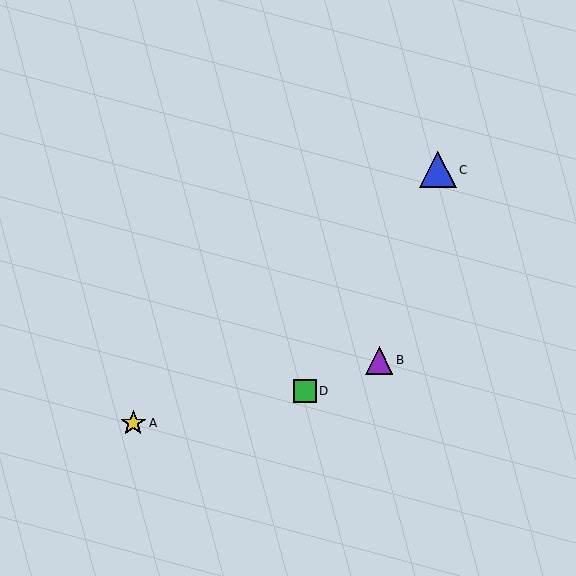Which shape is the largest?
The blue triangle (labeled C) is the largest.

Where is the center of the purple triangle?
The center of the purple triangle is at (379, 360).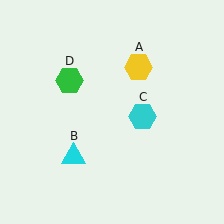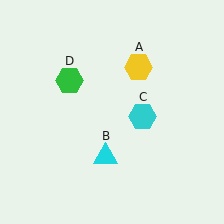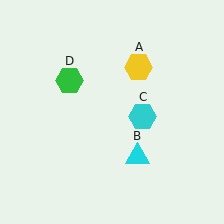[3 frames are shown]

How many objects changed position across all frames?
1 object changed position: cyan triangle (object B).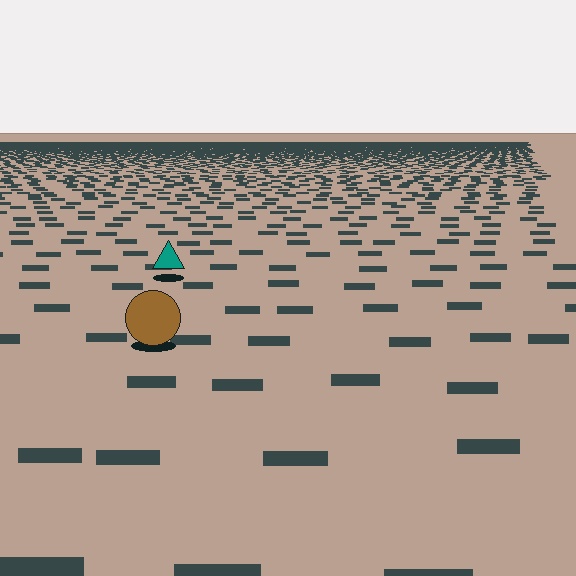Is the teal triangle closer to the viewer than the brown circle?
No. The brown circle is closer — you can tell from the texture gradient: the ground texture is coarser near it.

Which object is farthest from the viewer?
The teal triangle is farthest from the viewer. It appears smaller and the ground texture around it is denser.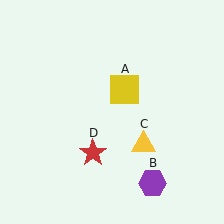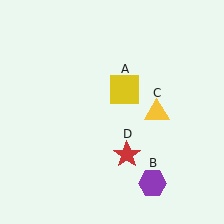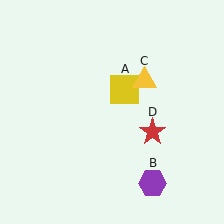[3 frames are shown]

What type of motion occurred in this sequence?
The yellow triangle (object C), red star (object D) rotated counterclockwise around the center of the scene.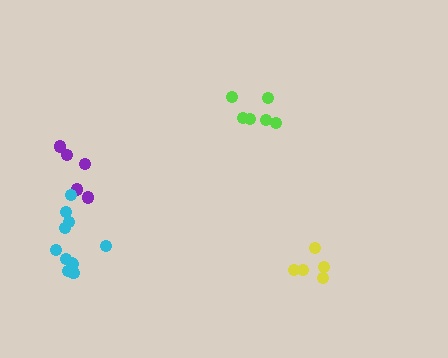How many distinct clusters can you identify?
There are 4 distinct clusters.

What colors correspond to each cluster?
The clusters are colored: yellow, purple, cyan, lime.